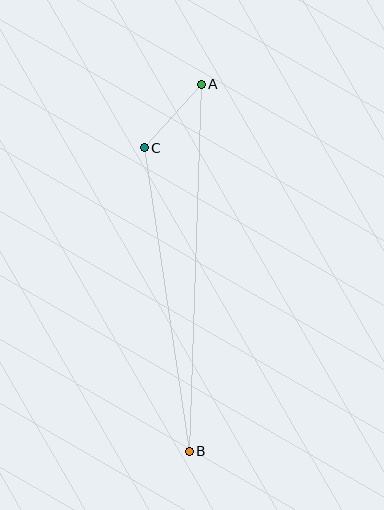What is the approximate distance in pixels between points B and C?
The distance between B and C is approximately 307 pixels.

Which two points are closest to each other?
Points A and C are closest to each other.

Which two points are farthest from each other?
Points A and B are farthest from each other.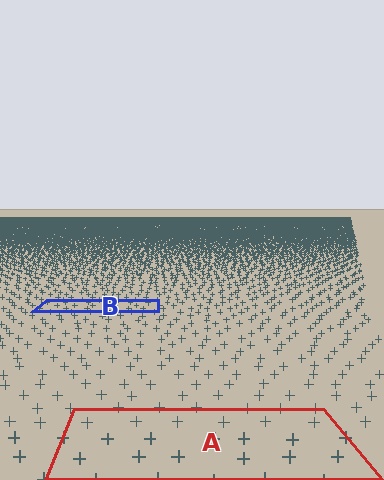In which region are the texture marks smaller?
The texture marks are smaller in region B, because it is farther away.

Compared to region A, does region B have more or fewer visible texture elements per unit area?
Region B has more texture elements per unit area — they are packed more densely because it is farther away.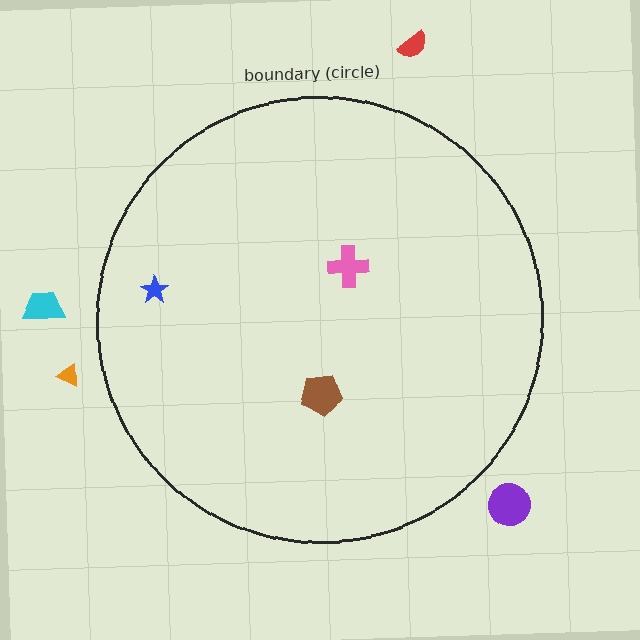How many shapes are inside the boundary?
3 inside, 4 outside.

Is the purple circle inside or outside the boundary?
Outside.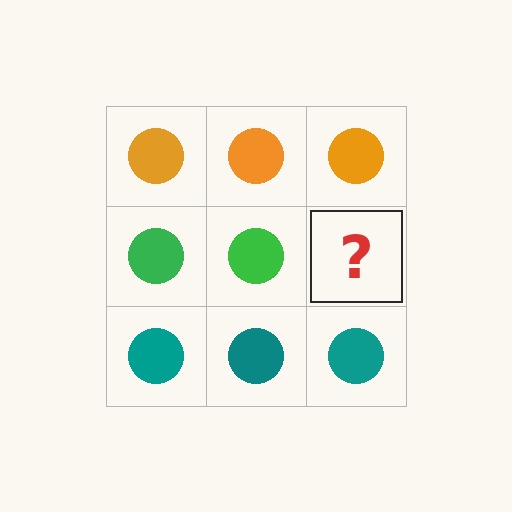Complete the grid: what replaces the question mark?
The question mark should be replaced with a green circle.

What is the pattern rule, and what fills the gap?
The rule is that each row has a consistent color. The gap should be filled with a green circle.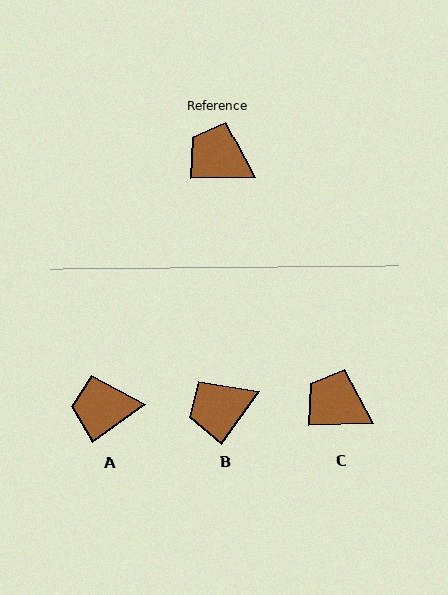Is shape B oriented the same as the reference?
No, it is off by about 53 degrees.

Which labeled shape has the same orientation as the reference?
C.